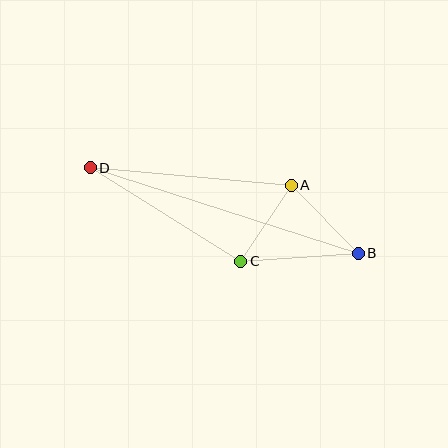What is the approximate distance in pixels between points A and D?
The distance between A and D is approximately 202 pixels.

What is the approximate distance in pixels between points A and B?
The distance between A and B is approximately 95 pixels.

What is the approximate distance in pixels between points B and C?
The distance between B and C is approximately 118 pixels.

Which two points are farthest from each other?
Points B and D are farthest from each other.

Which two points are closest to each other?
Points A and C are closest to each other.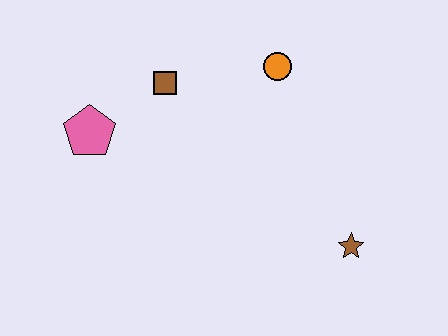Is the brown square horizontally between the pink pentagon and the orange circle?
Yes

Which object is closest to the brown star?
The orange circle is closest to the brown star.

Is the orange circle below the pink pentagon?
No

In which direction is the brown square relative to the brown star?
The brown square is to the left of the brown star.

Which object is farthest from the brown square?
The brown star is farthest from the brown square.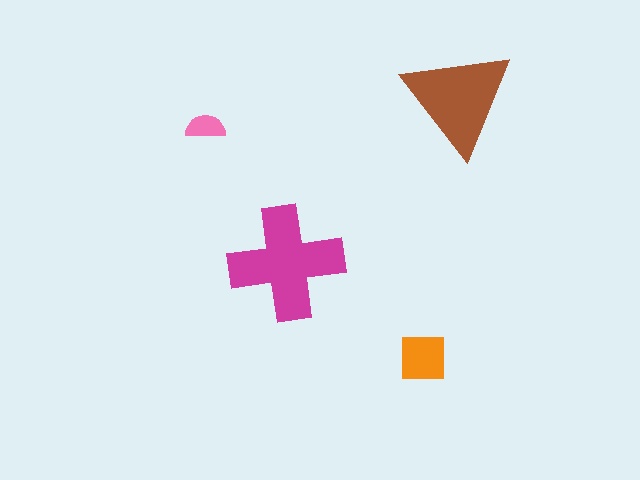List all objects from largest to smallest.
The magenta cross, the brown triangle, the orange square, the pink semicircle.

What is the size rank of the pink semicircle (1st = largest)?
4th.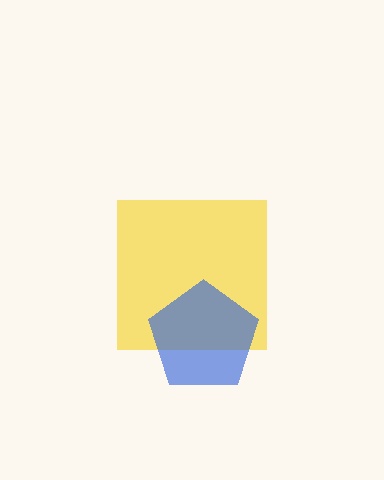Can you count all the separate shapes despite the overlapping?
Yes, there are 2 separate shapes.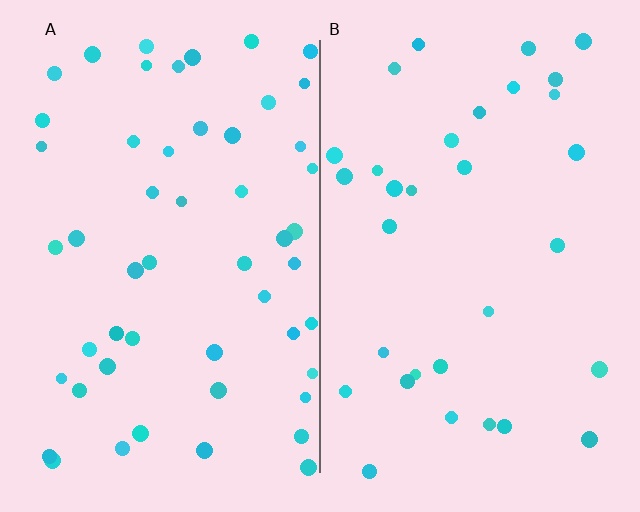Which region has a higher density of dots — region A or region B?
A (the left).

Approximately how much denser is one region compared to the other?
Approximately 1.6× — region A over region B.